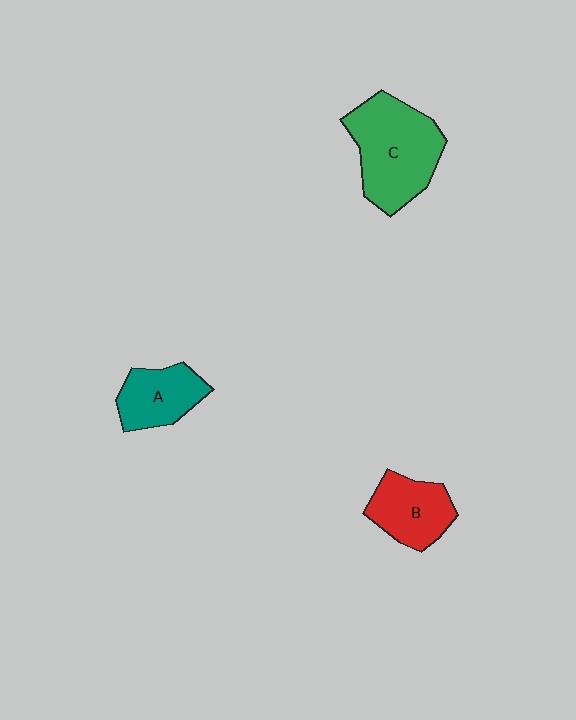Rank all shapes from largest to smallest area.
From largest to smallest: C (green), B (red), A (teal).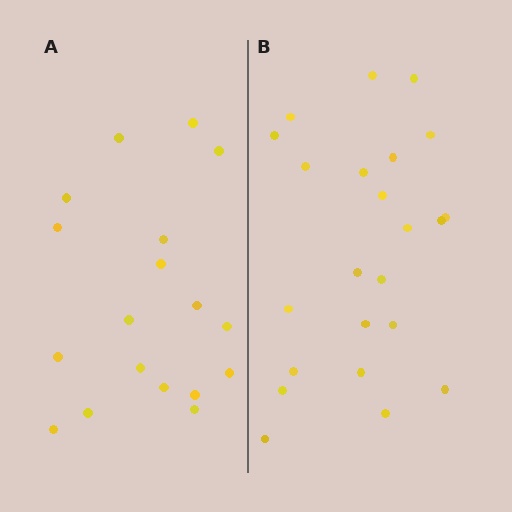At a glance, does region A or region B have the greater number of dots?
Region B (the right region) has more dots.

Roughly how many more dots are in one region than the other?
Region B has about 5 more dots than region A.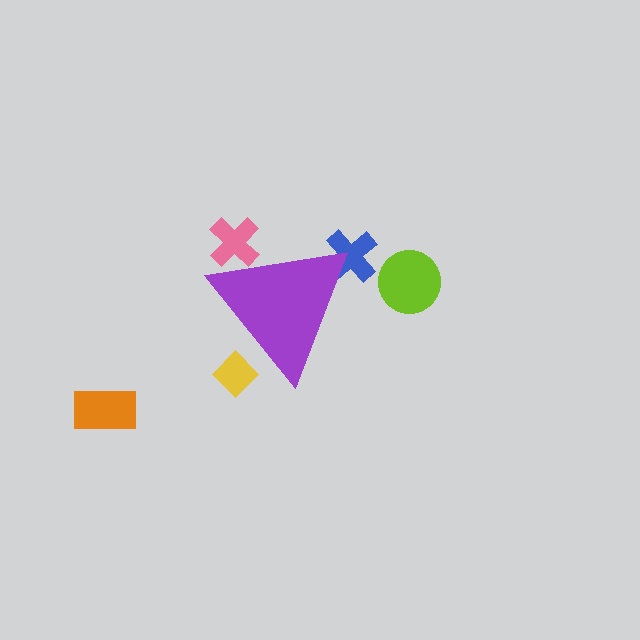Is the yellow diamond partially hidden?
Yes, the yellow diamond is partially hidden behind the purple triangle.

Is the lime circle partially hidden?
No, the lime circle is fully visible.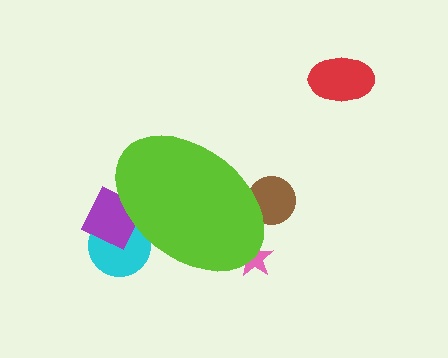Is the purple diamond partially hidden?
Yes, the purple diamond is partially hidden behind the lime ellipse.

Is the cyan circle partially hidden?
Yes, the cyan circle is partially hidden behind the lime ellipse.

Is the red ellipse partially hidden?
No, the red ellipse is fully visible.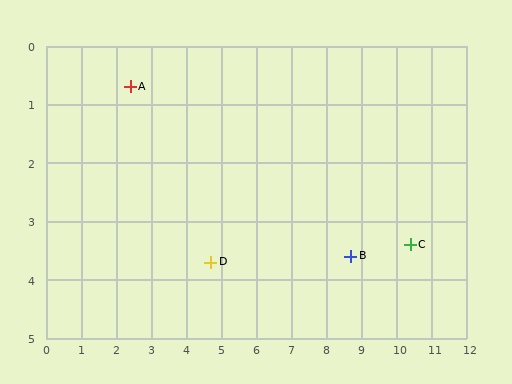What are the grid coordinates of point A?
Point A is at approximately (2.4, 0.7).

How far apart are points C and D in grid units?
Points C and D are about 5.7 grid units apart.